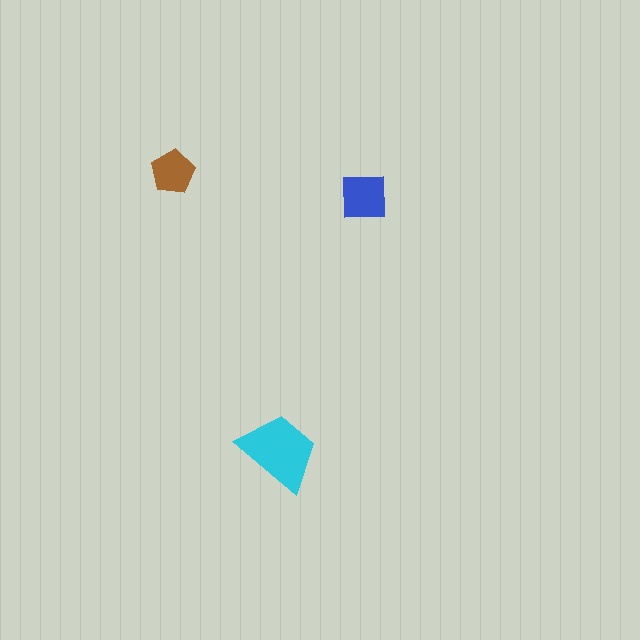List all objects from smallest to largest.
The brown pentagon, the blue square, the cyan trapezoid.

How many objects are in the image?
There are 3 objects in the image.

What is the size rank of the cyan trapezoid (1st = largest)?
1st.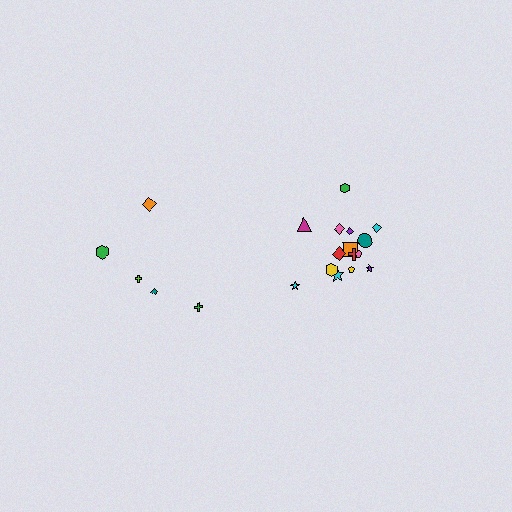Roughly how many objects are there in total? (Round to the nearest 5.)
Roughly 20 objects in total.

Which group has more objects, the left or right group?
The right group.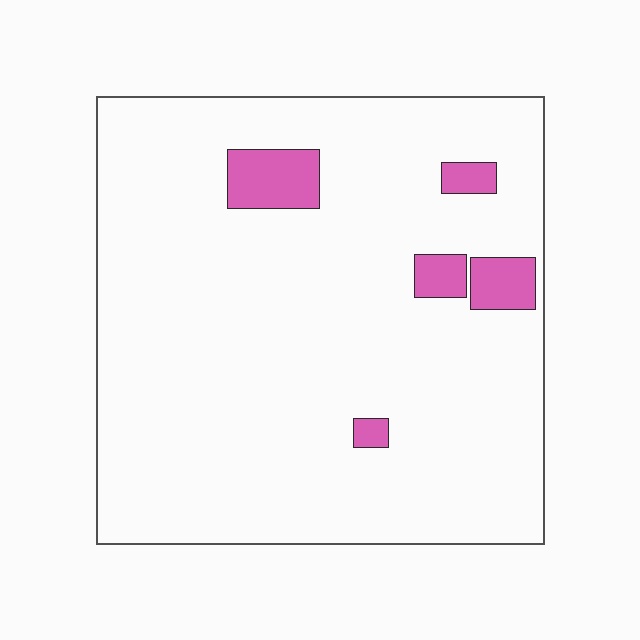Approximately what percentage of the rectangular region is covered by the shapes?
Approximately 5%.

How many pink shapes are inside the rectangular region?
5.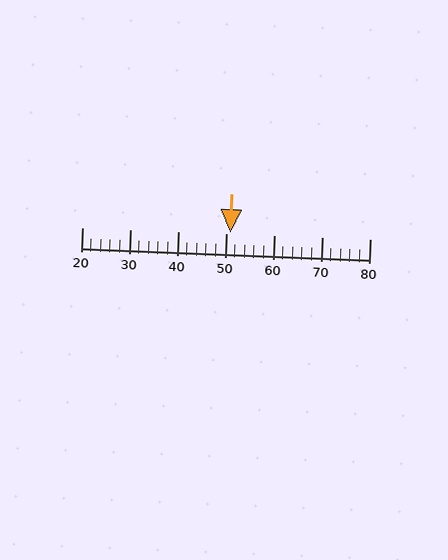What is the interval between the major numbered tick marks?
The major tick marks are spaced 10 units apart.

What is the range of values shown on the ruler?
The ruler shows values from 20 to 80.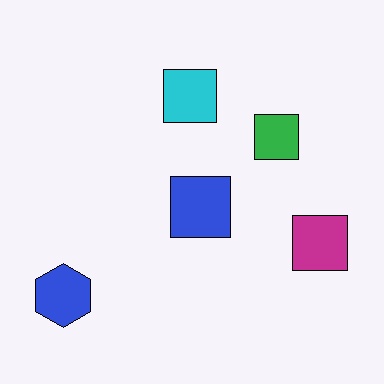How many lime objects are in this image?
There are no lime objects.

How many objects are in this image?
There are 5 objects.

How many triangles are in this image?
There are no triangles.